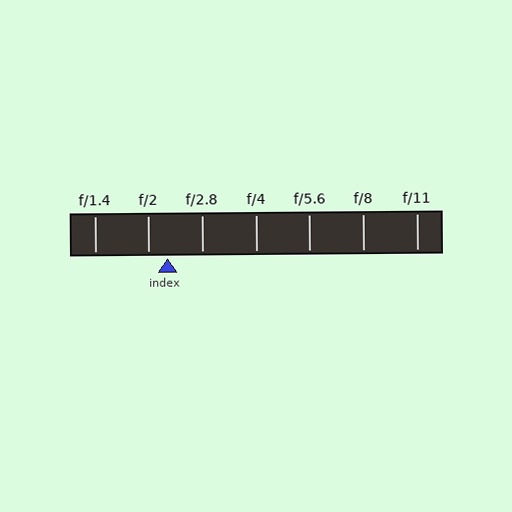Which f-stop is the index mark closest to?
The index mark is closest to f/2.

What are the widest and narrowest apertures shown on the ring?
The widest aperture shown is f/1.4 and the narrowest is f/11.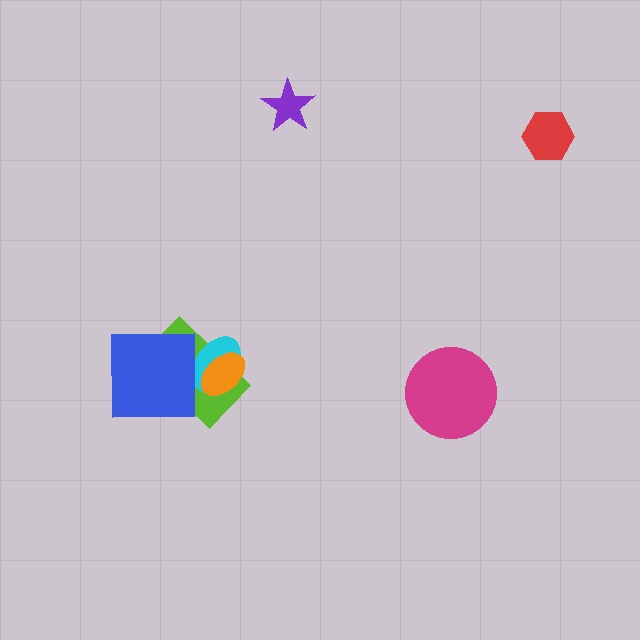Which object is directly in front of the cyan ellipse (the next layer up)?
The orange ellipse is directly in front of the cyan ellipse.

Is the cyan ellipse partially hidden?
Yes, it is partially covered by another shape.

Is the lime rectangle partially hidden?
Yes, it is partially covered by another shape.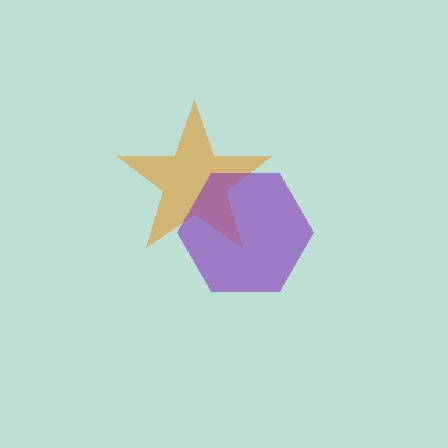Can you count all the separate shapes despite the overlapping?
Yes, there are 2 separate shapes.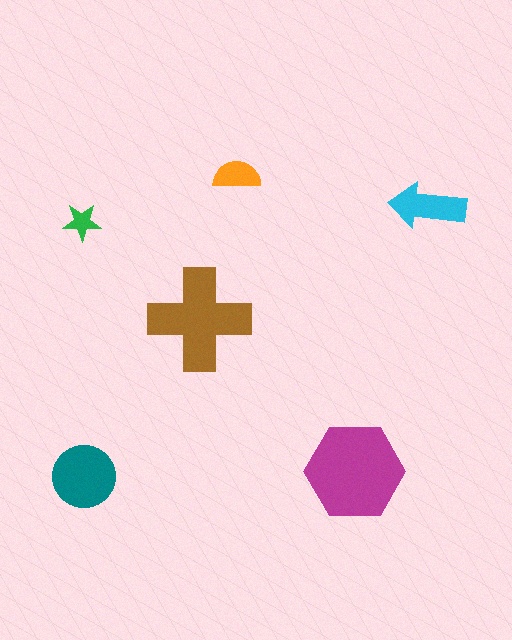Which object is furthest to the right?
The cyan arrow is rightmost.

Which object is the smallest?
The green star.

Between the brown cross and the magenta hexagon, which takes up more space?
The magenta hexagon.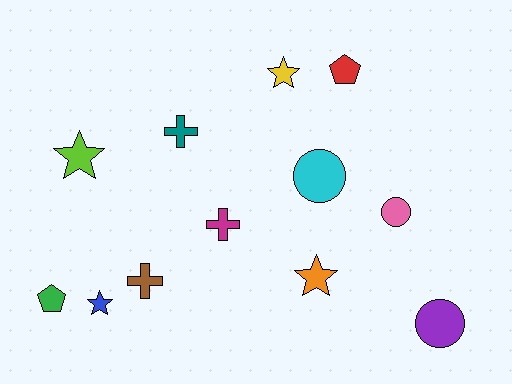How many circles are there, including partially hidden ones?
There are 3 circles.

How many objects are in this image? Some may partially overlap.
There are 12 objects.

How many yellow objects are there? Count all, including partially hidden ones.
There is 1 yellow object.